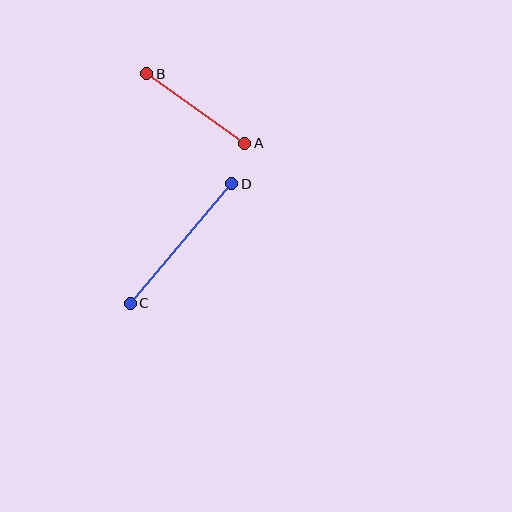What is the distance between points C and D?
The distance is approximately 157 pixels.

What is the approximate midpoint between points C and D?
The midpoint is at approximately (181, 244) pixels.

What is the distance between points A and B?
The distance is approximately 120 pixels.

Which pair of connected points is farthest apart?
Points C and D are farthest apart.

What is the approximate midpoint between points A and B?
The midpoint is at approximately (196, 108) pixels.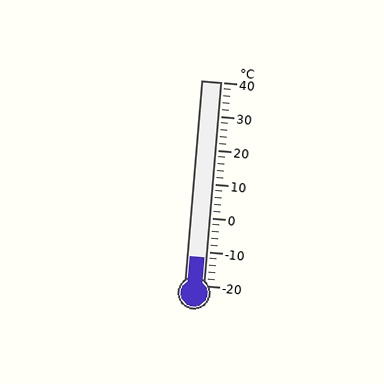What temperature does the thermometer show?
The thermometer shows approximately -12°C.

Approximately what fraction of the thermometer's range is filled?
The thermometer is filled to approximately 15% of its range.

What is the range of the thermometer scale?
The thermometer scale ranges from -20°C to 40°C.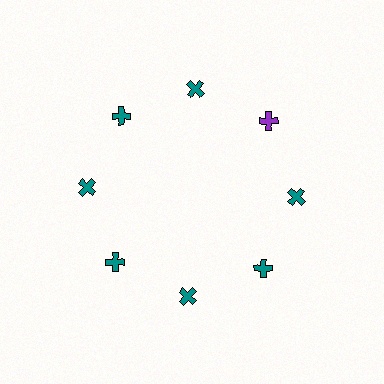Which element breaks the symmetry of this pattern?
The purple cross at roughly the 2 o'clock position breaks the symmetry. All other shapes are teal crosses.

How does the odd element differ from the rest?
It has a different color: purple instead of teal.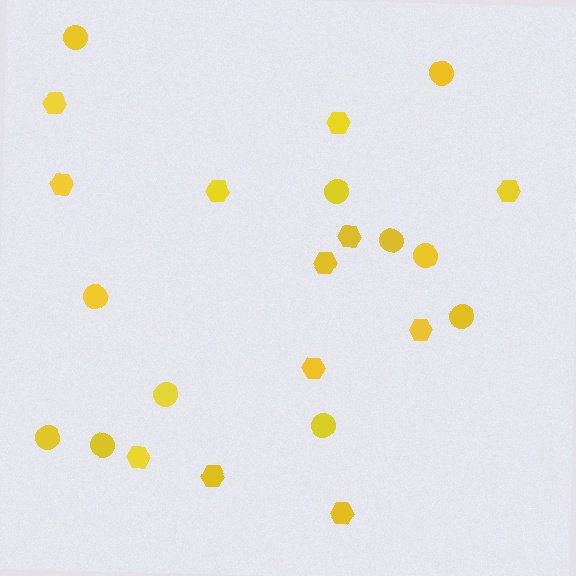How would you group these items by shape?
There are 2 groups: one group of circles (11) and one group of hexagons (12).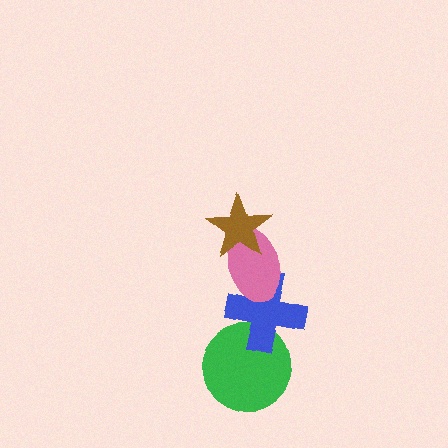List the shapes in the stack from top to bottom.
From top to bottom: the brown star, the pink ellipse, the blue cross, the green circle.